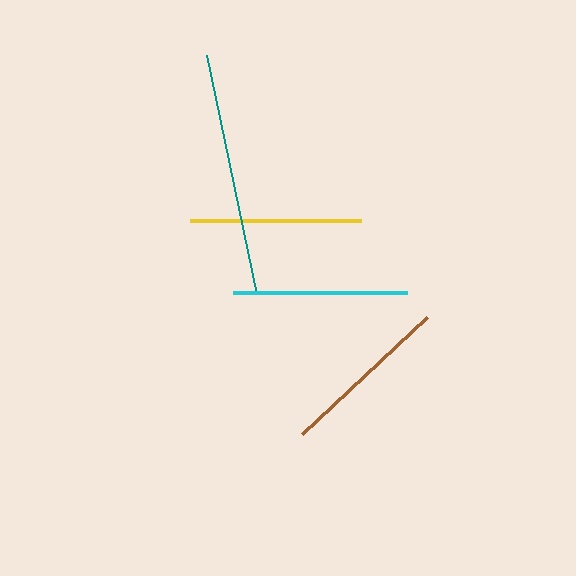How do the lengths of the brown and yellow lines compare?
The brown and yellow lines are approximately the same length.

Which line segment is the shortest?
The yellow line is the shortest at approximately 171 pixels.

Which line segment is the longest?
The teal line is the longest at approximately 244 pixels.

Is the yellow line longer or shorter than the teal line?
The teal line is longer than the yellow line.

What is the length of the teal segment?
The teal segment is approximately 244 pixels long.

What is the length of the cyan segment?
The cyan segment is approximately 174 pixels long.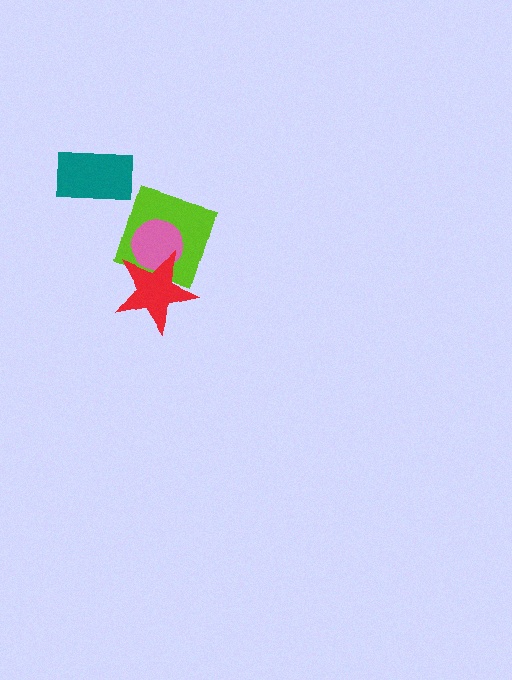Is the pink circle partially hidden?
Yes, it is partially covered by another shape.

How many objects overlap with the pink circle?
2 objects overlap with the pink circle.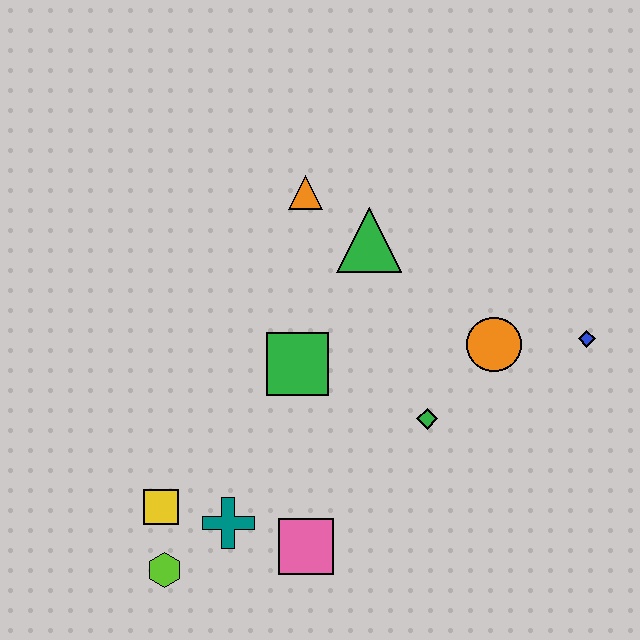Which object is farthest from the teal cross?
The blue diamond is farthest from the teal cross.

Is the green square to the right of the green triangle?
No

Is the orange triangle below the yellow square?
No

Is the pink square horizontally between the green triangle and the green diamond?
No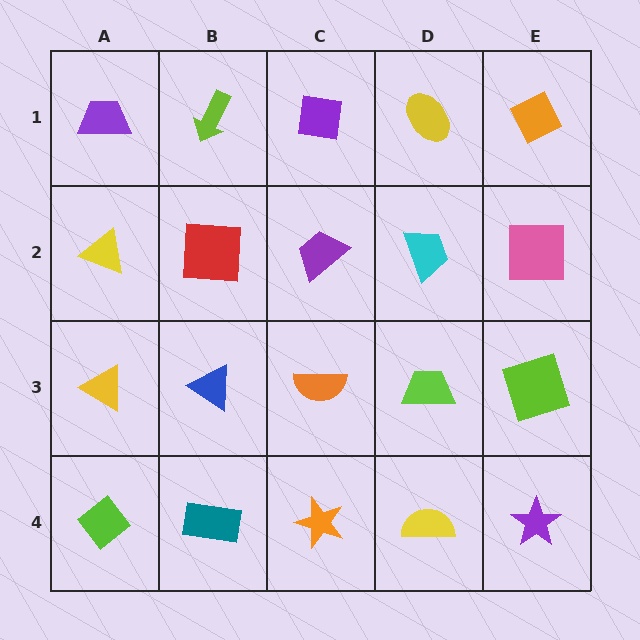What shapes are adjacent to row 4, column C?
An orange semicircle (row 3, column C), a teal rectangle (row 4, column B), a yellow semicircle (row 4, column D).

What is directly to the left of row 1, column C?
A lime arrow.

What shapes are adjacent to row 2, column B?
A lime arrow (row 1, column B), a blue triangle (row 3, column B), a yellow triangle (row 2, column A), a purple trapezoid (row 2, column C).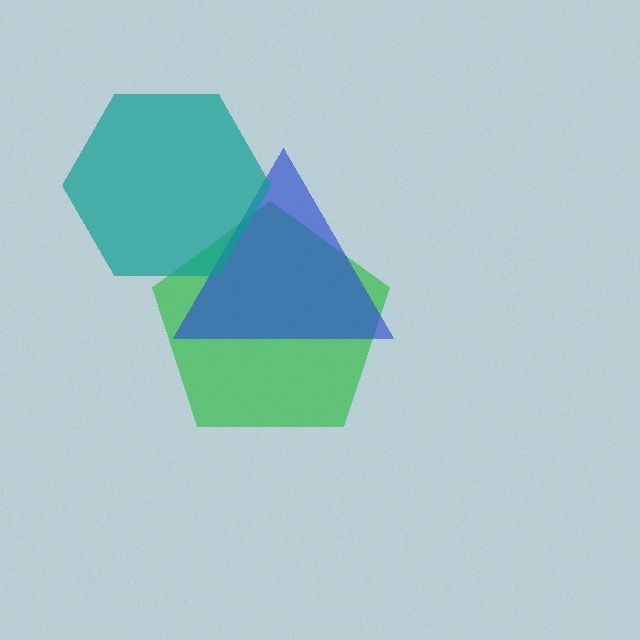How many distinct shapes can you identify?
There are 3 distinct shapes: a green pentagon, a blue triangle, a teal hexagon.